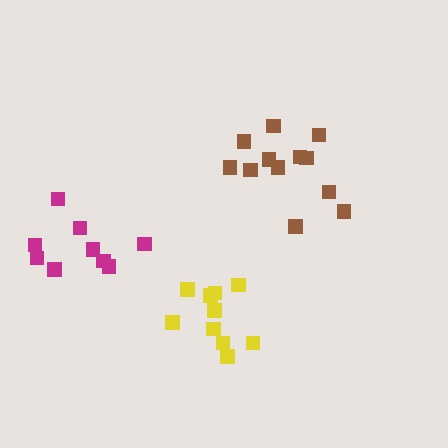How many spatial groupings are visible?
There are 3 spatial groupings.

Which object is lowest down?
The yellow cluster is bottommost.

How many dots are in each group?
Group 1: 9 dots, Group 2: 10 dots, Group 3: 12 dots (31 total).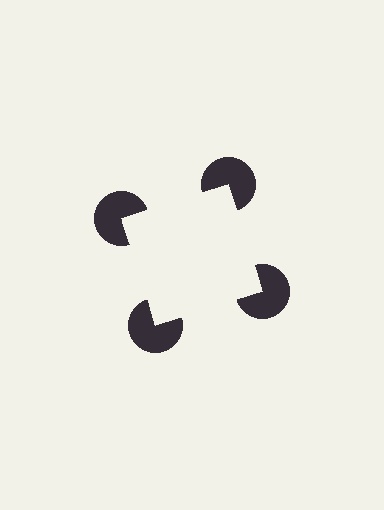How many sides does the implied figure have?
4 sides.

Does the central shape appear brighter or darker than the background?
It typically appears slightly brighter than the background, even though no actual brightness change is drawn.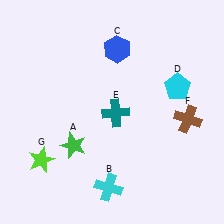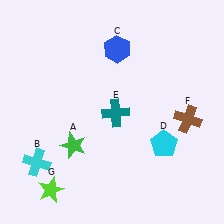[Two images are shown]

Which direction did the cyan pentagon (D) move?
The cyan pentagon (D) moved down.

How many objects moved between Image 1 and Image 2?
3 objects moved between the two images.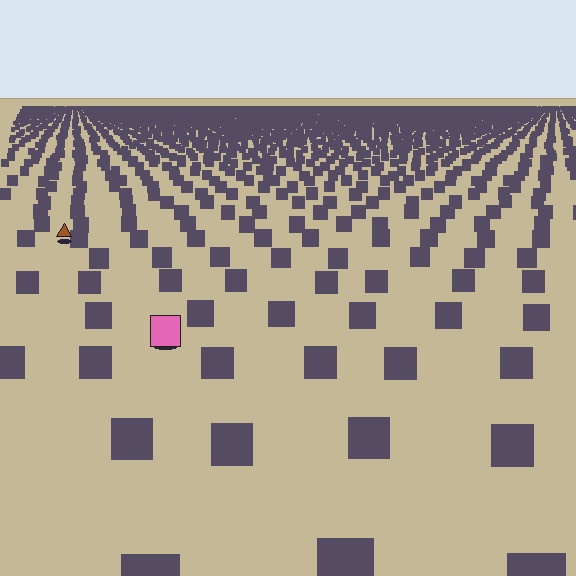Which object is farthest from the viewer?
The brown triangle is farthest from the viewer. It appears smaller and the ground texture around it is denser.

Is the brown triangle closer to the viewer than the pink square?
No. The pink square is closer — you can tell from the texture gradient: the ground texture is coarser near it.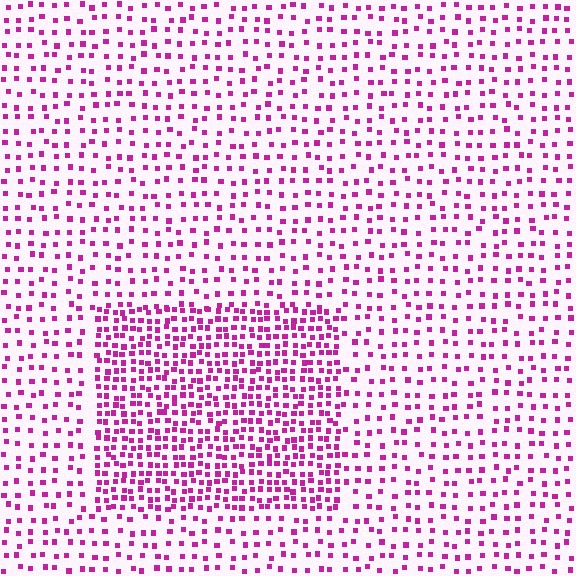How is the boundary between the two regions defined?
The boundary is defined by a change in element density (approximately 2.2x ratio). All elements are the same color, size, and shape.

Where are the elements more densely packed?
The elements are more densely packed inside the rectangle boundary.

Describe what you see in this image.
The image contains small magenta elements arranged at two different densities. A rectangle-shaped region is visible where the elements are more densely packed than the surrounding area.